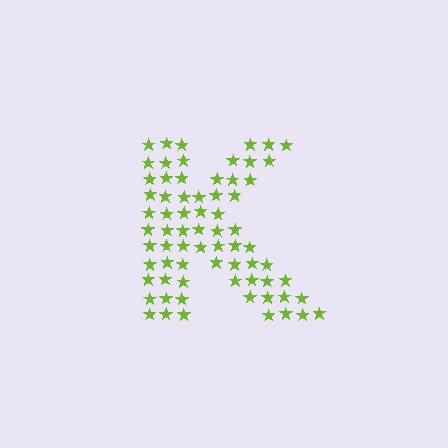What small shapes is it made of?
It is made of small stars.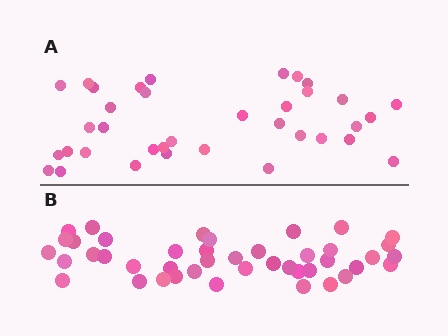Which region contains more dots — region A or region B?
Region B (the bottom region) has more dots.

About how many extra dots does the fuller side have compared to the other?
Region B has roughly 8 or so more dots than region A.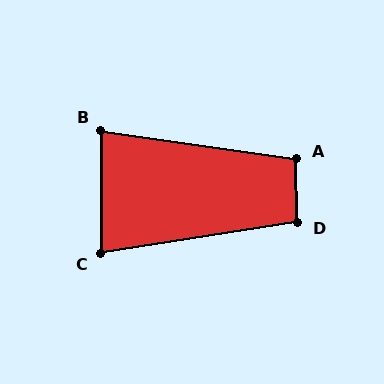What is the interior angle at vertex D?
Approximately 98 degrees (obtuse).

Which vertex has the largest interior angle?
A, at approximately 99 degrees.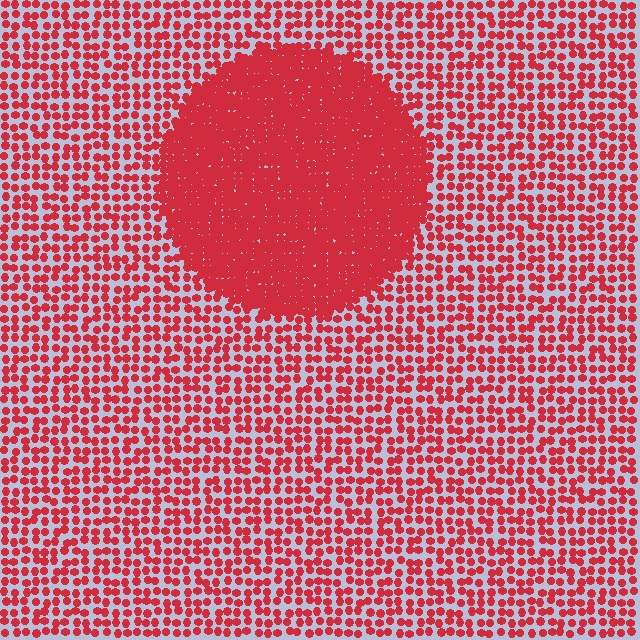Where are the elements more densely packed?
The elements are more densely packed inside the circle boundary.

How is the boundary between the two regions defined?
The boundary is defined by a change in element density (approximately 2.7x ratio). All elements are the same color, size, and shape.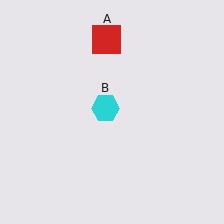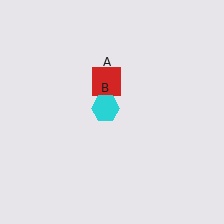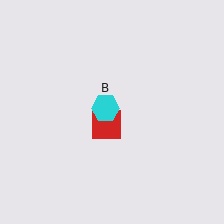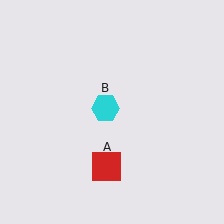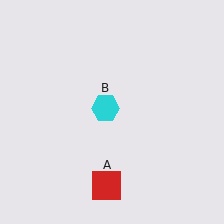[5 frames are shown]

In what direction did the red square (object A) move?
The red square (object A) moved down.